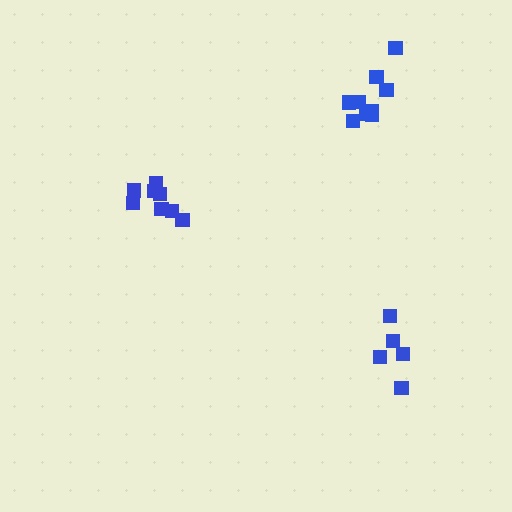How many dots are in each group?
Group 1: 9 dots, Group 2: 8 dots, Group 3: 5 dots (22 total).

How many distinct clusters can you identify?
There are 3 distinct clusters.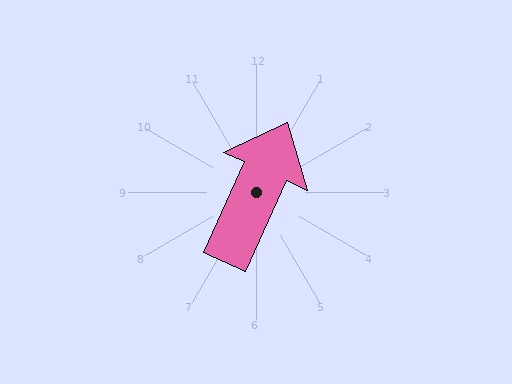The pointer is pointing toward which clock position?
Roughly 1 o'clock.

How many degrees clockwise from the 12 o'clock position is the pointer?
Approximately 24 degrees.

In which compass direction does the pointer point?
Northeast.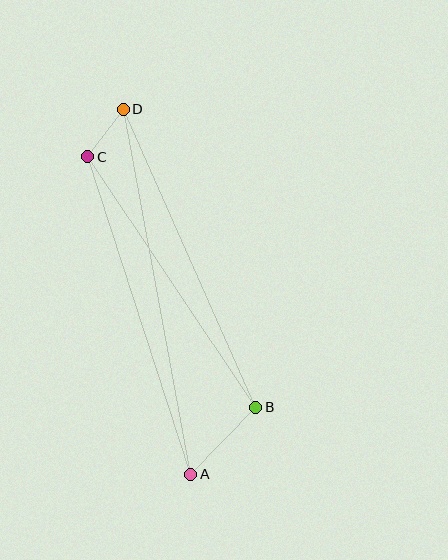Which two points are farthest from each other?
Points A and D are farthest from each other.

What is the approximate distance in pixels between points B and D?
The distance between B and D is approximately 326 pixels.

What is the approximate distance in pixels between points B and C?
The distance between B and C is approximately 302 pixels.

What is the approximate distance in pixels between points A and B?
The distance between A and B is approximately 93 pixels.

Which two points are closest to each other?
Points C and D are closest to each other.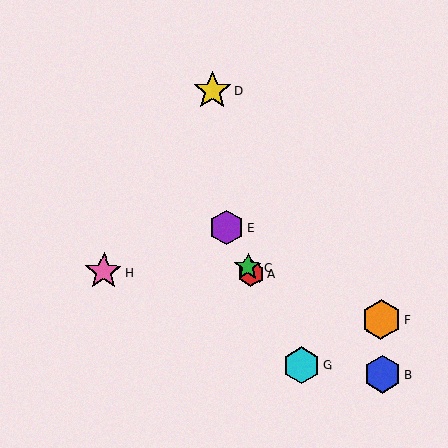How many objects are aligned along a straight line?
4 objects (A, C, E, G) are aligned along a straight line.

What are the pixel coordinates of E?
Object E is at (226, 228).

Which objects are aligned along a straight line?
Objects A, C, E, G are aligned along a straight line.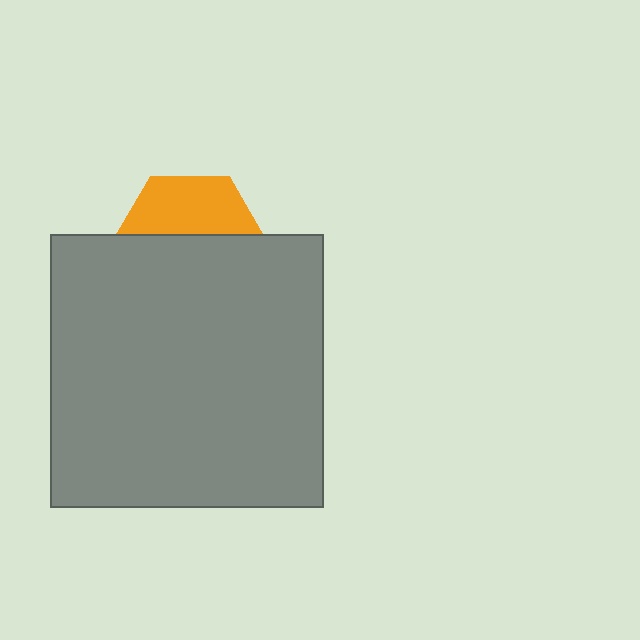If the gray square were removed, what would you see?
You would see the complete orange hexagon.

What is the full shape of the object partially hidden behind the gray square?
The partially hidden object is an orange hexagon.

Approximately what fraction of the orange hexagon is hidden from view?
Roughly 60% of the orange hexagon is hidden behind the gray square.